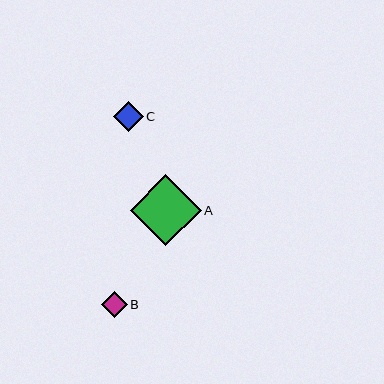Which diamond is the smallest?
Diamond B is the smallest with a size of approximately 26 pixels.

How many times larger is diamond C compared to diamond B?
Diamond C is approximately 1.2 times the size of diamond B.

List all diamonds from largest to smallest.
From largest to smallest: A, C, B.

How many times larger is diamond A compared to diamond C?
Diamond A is approximately 2.4 times the size of diamond C.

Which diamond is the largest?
Diamond A is the largest with a size of approximately 71 pixels.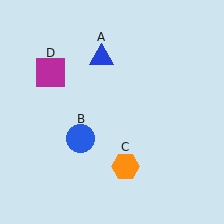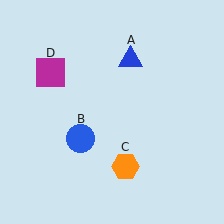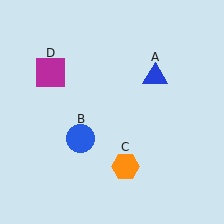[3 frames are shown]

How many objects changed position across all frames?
1 object changed position: blue triangle (object A).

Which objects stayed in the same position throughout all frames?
Blue circle (object B) and orange hexagon (object C) and magenta square (object D) remained stationary.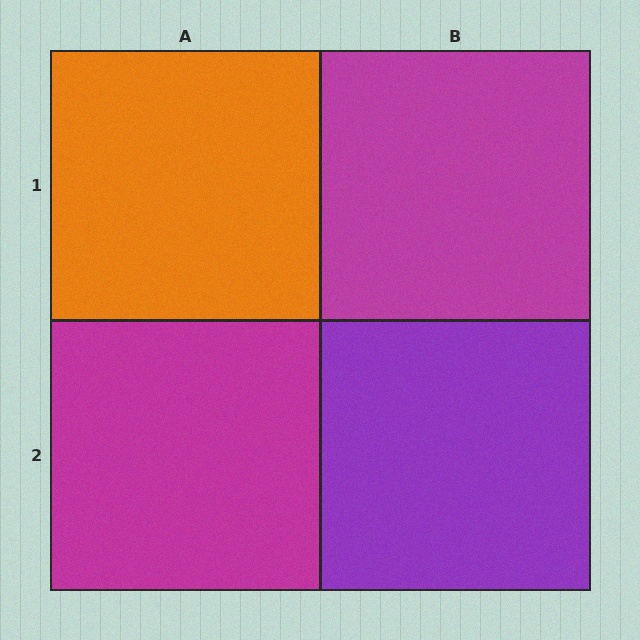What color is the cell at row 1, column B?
Magenta.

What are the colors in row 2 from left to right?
Magenta, purple.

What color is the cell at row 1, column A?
Orange.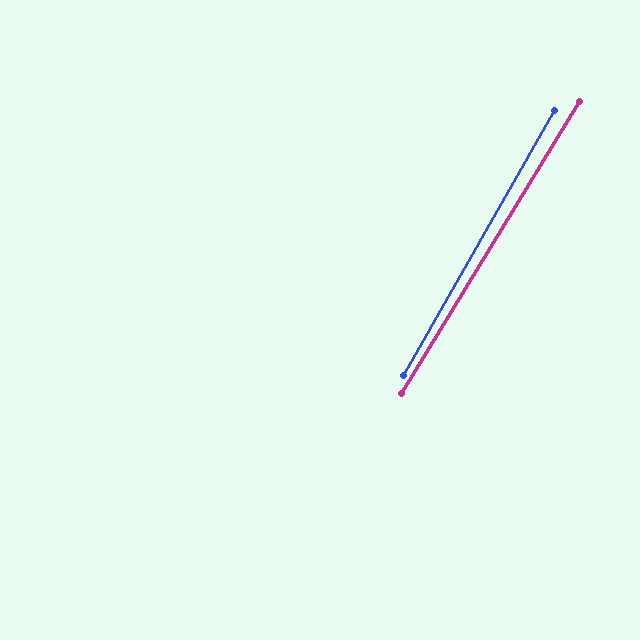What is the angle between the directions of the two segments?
Approximately 1 degree.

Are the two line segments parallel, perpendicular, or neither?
Parallel — their directions differ by only 1.5°.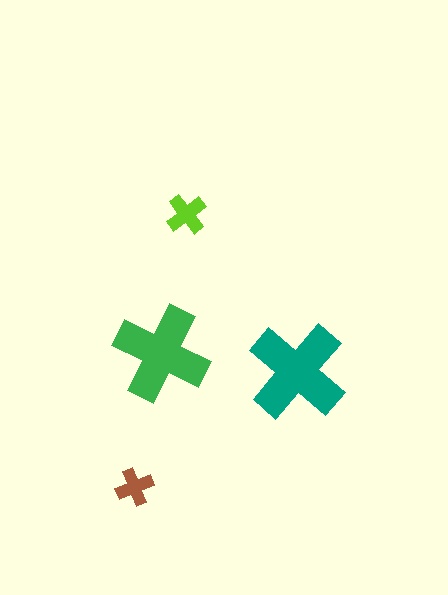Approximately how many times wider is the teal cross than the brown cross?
About 2.5 times wider.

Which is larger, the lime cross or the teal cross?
The teal one.